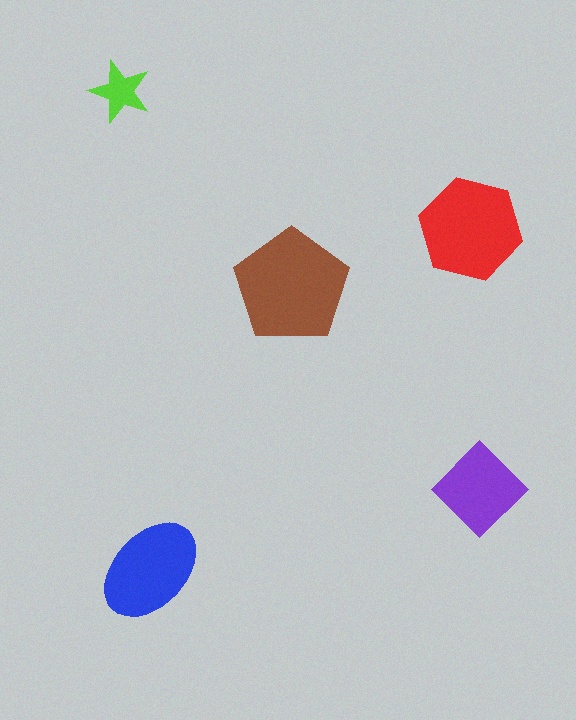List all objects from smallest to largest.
The lime star, the purple diamond, the blue ellipse, the red hexagon, the brown pentagon.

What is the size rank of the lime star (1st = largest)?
5th.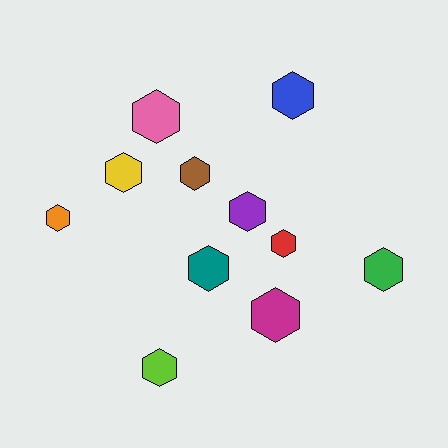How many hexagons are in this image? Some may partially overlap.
There are 11 hexagons.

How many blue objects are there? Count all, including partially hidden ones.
There is 1 blue object.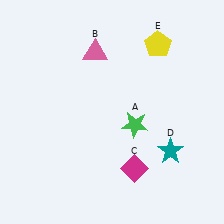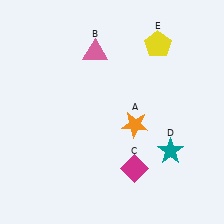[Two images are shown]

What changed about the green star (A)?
In Image 1, A is green. In Image 2, it changed to orange.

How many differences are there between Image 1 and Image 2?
There is 1 difference between the two images.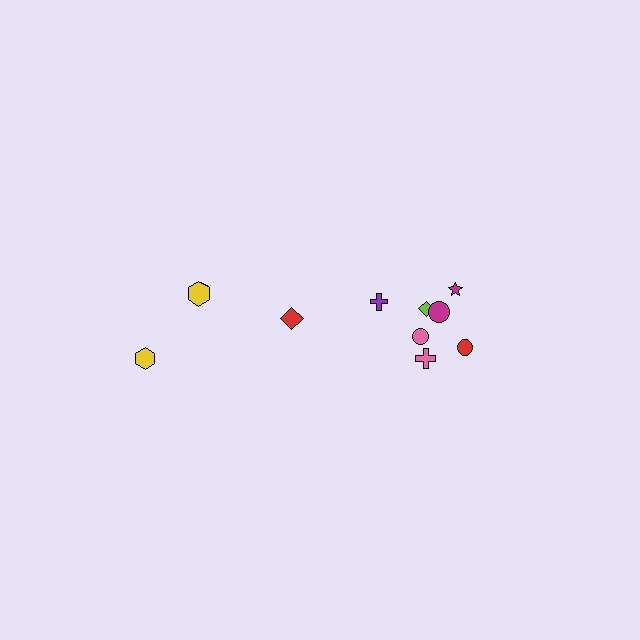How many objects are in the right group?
There are 7 objects.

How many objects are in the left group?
There are 4 objects.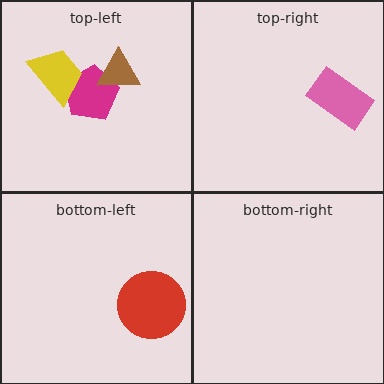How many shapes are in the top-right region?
1.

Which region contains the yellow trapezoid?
The top-left region.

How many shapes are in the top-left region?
3.